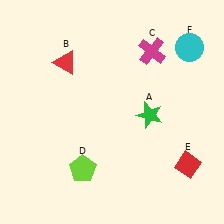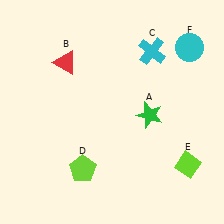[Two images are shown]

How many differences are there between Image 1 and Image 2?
There are 2 differences between the two images.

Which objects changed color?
C changed from magenta to cyan. E changed from red to lime.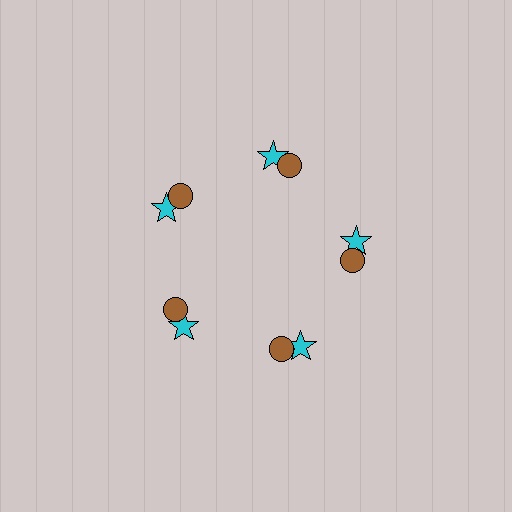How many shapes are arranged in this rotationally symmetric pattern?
There are 10 shapes, arranged in 5 groups of 2.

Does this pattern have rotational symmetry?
Yes, this pattern has 5-fold rotational symmetry. It looks the same after rotating 72 degrees around the center.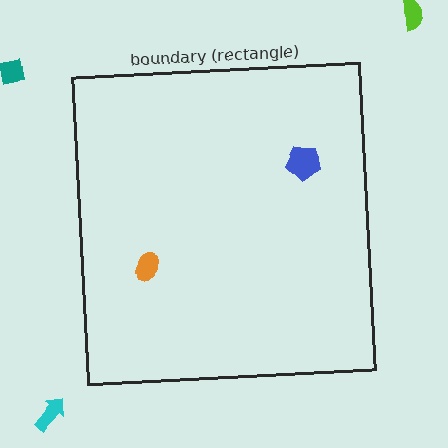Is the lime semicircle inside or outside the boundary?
Outside.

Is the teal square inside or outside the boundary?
Outside.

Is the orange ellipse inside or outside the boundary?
Inside.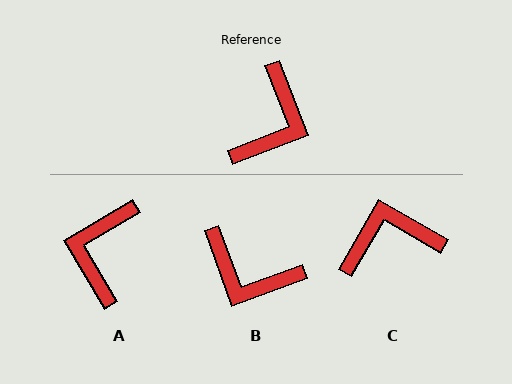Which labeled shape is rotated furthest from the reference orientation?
A, about 170 degrees away.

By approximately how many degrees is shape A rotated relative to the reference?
Approximately 170 degrees clockwise.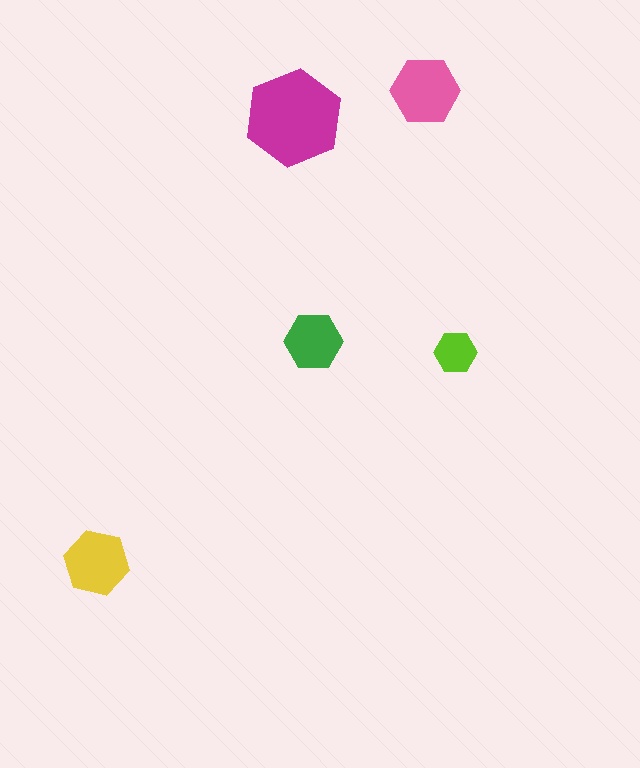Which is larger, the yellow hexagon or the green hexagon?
The yellow one.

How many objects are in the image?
There are 5 objects in the image.